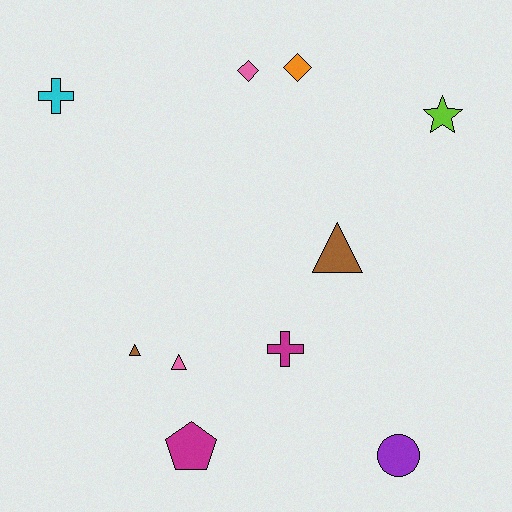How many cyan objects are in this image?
There is 1 cyan object.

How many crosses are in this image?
There are 2 crosses.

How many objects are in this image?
There are 10 objects.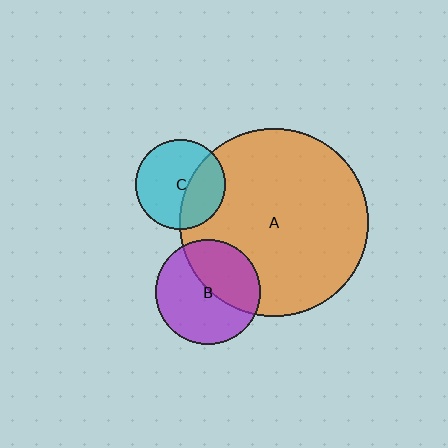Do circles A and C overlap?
Yes.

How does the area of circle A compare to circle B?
Approximately 3.2 times.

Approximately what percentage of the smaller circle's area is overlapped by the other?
Approximately 35%.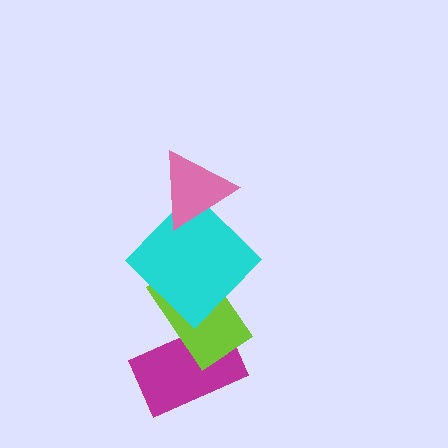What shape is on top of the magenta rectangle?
The lime rectangle is on top of the magenta rectangle.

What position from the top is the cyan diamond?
The cyan diamond is 2nd from the top.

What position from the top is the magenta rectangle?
The magenta rectangle is 4th from the top.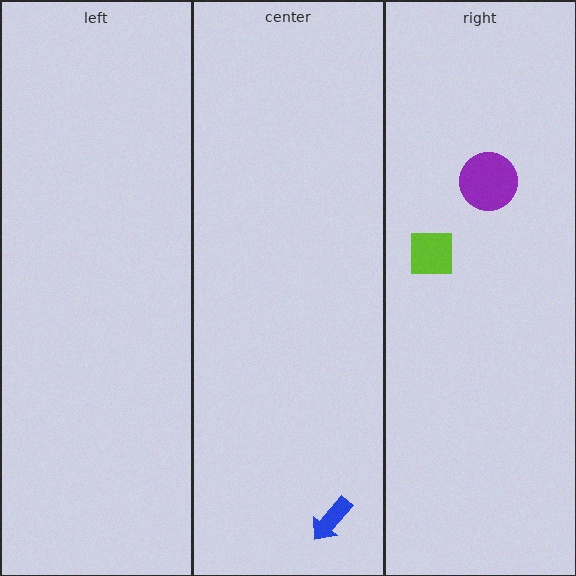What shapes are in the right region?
The lime square, the purple circle.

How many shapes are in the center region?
1.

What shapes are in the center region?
The blue arrow.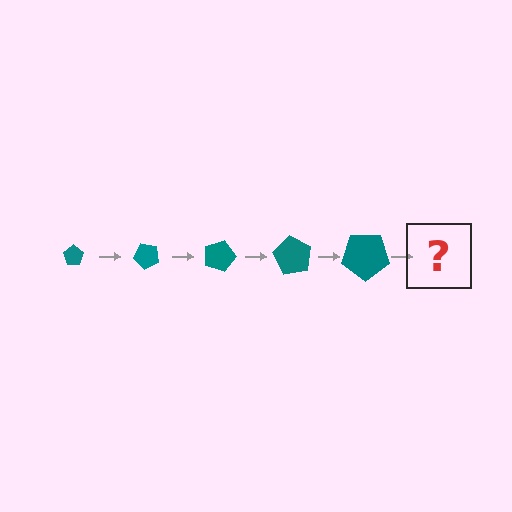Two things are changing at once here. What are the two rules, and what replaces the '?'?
The two rules are that the pentagon grows larger each step and it rotates 45 degrees each step. The '?' should be a pentagon, larger than the previous one and rotated 225 degrees from the start.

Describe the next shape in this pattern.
It should be a pentagon, larger than the previous one and rotated 225 degrees from the start.